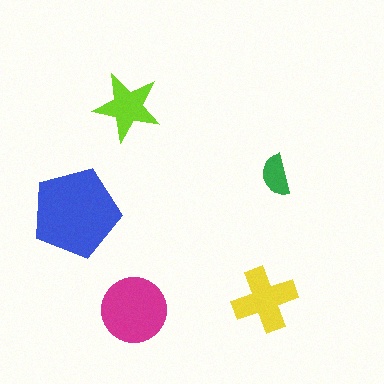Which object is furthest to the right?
The green semicircle is rightmost.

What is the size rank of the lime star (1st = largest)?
4th.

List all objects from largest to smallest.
The blue pentagon, the magenta circle, the yellow cross, the lime star, the green semicircle.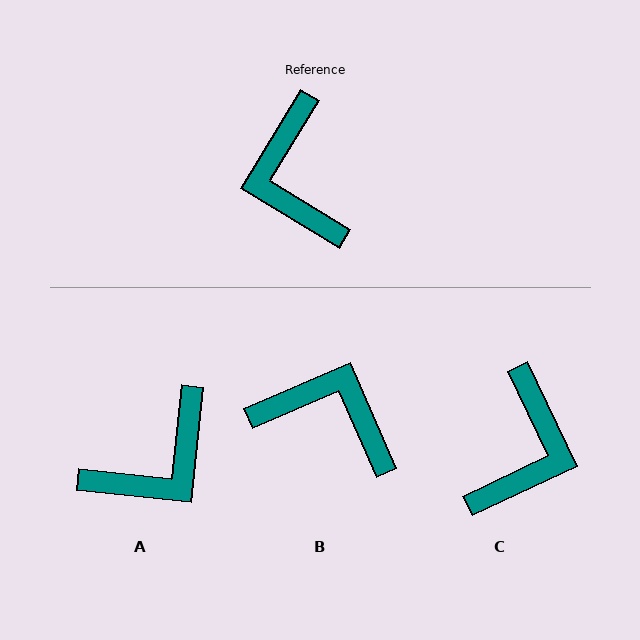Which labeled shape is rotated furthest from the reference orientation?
C, about 146 degrees away.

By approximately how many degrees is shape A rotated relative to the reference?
Approximately 115 degrees counter-clockwise.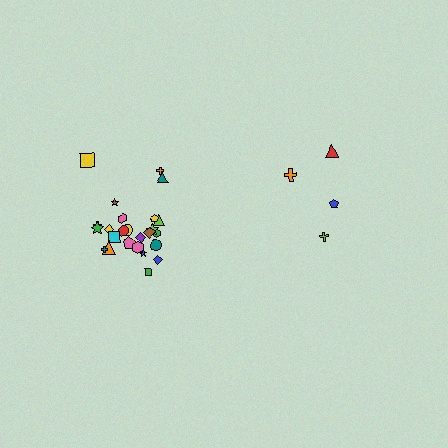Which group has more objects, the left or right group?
The left group.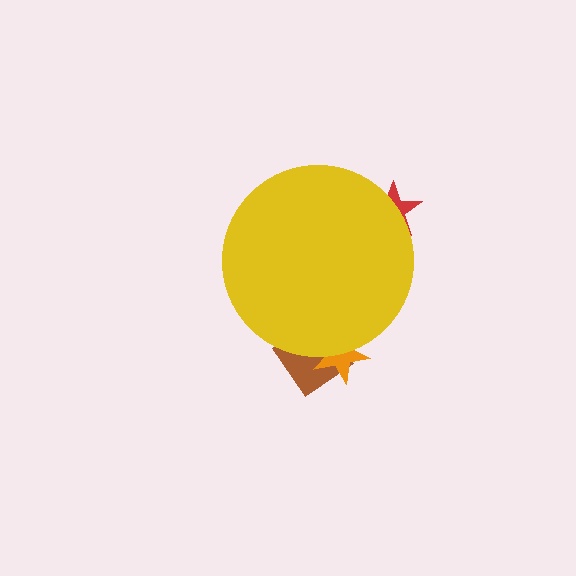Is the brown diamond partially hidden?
Yes, the brown diamond is partially hidden behind the yellow circle.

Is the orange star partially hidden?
Yes, the orange star is partially hidden behind the yellow circle.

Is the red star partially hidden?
Yes, the red star is partially hidden behind the yellow circle.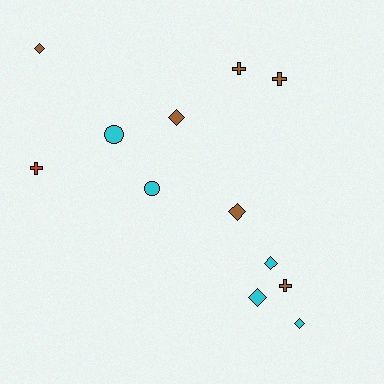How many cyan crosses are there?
There are no cyan crosses.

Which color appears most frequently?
Brown, with 6 objects.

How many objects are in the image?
There are 12 objects.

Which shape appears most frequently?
Diamond, with 6 objects.